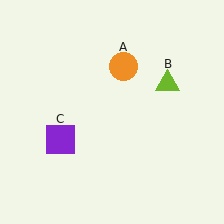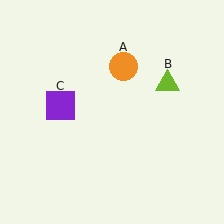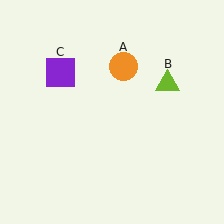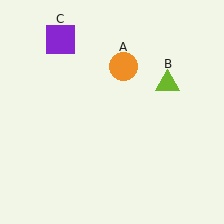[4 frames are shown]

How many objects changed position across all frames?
1 object changed position: purple square (object C).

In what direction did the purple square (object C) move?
The purple square (object C) moved up.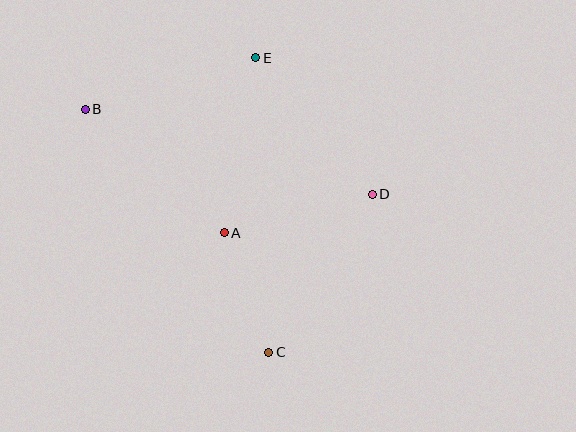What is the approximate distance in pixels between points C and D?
The distance between C and D is approximately 189 pixels.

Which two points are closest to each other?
Points A and C are closest to each other.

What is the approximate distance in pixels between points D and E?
The distance between D and E is approximately 180 pixels.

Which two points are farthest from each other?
Points B and C are farthest from each other.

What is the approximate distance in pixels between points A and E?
The distance between A and E is approximately 178 pixels.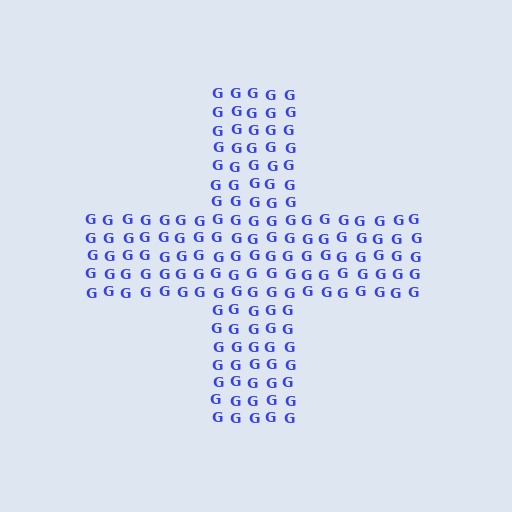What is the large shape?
The large shape is a cross.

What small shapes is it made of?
It is made of small letter G's.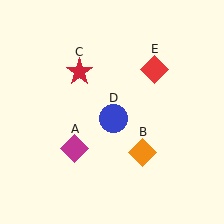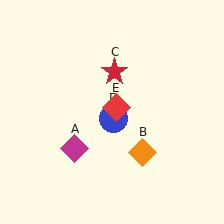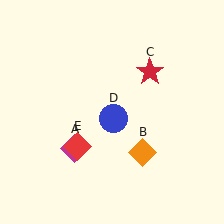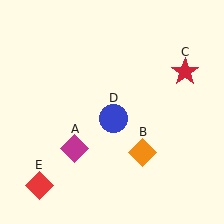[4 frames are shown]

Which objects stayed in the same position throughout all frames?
Magenta diamond (object A) and orange diamond (object B) and blue circle (object D) remained stationary.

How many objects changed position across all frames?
2 objects changed position: red star (object C), red diamond (object E).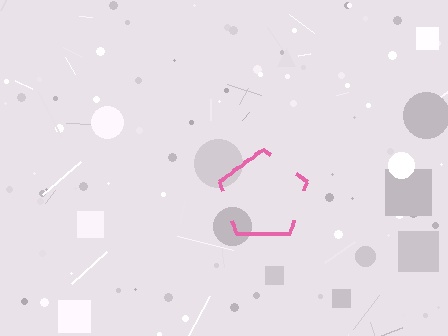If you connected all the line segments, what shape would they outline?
They would outline a pentagon.